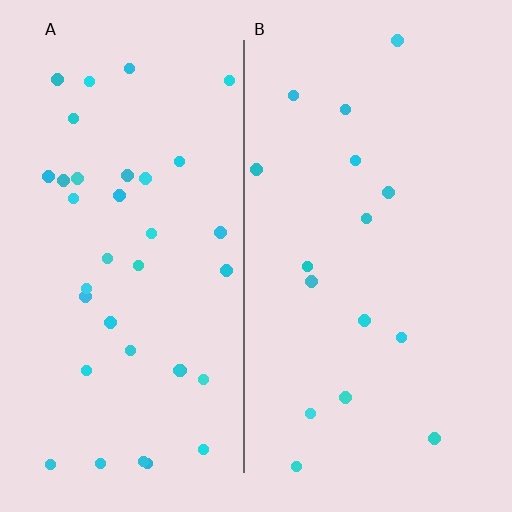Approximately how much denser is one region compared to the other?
Approximately 2.3× — region A over region B.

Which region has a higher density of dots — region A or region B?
A (the left).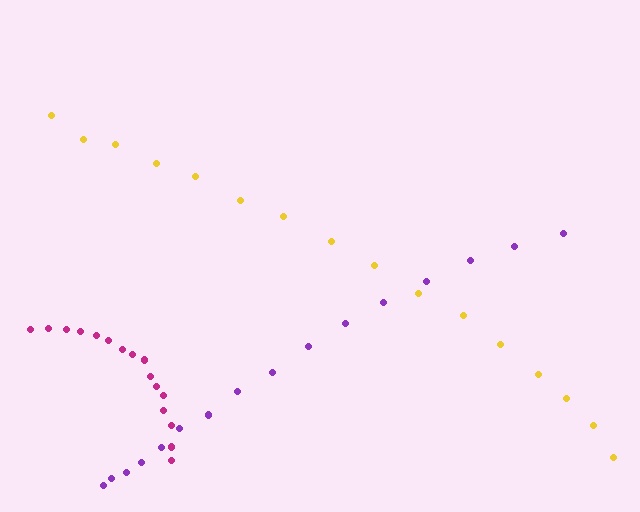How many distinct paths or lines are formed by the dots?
There are 3 distinct paths.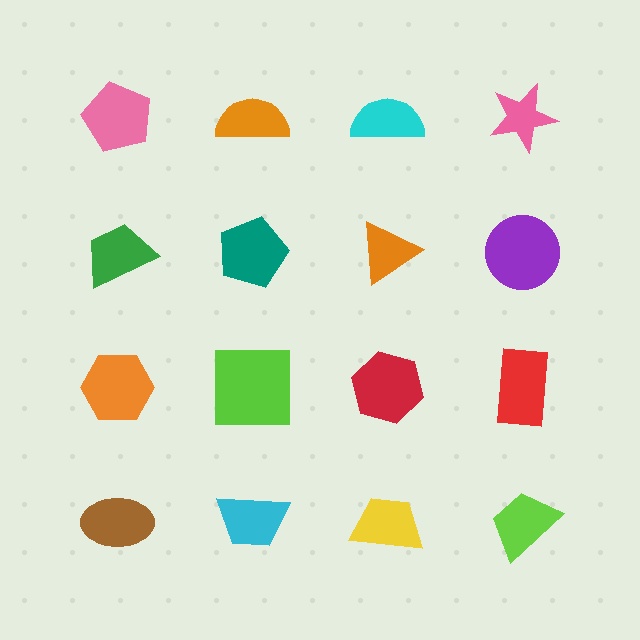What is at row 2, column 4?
A purple circle.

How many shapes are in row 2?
4 shapes.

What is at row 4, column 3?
A yellow trapezoid.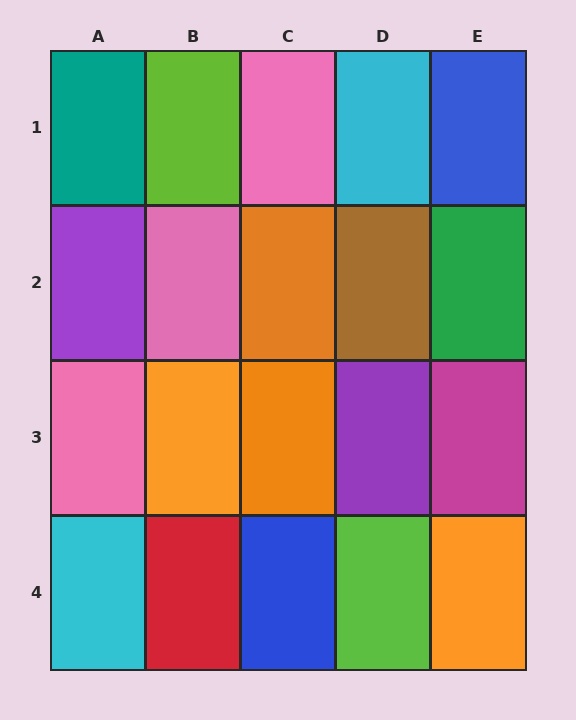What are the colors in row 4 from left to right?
Cyan, red, blue, lime, orange.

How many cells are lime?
2 cells are lime.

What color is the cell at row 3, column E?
Magenta.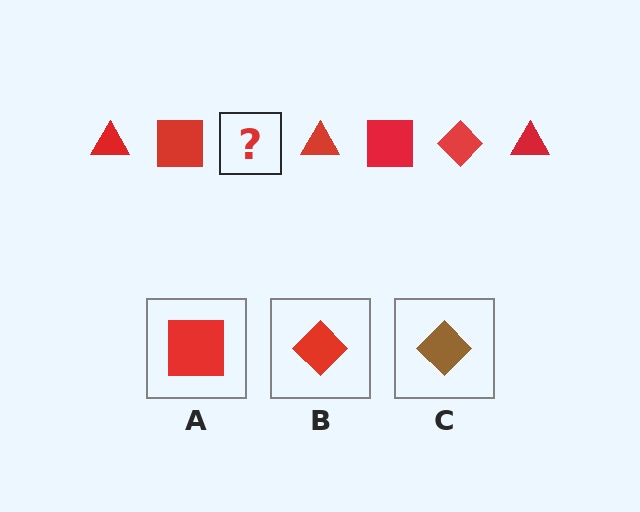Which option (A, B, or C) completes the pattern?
B.